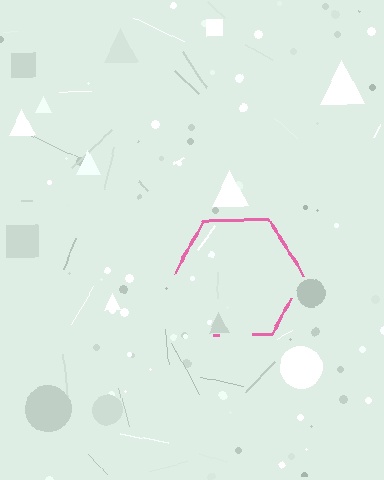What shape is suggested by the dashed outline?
The dashed outline suggests a hexagon.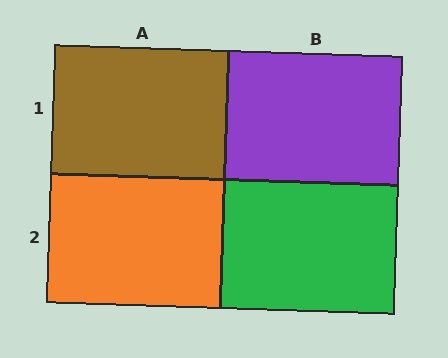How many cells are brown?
1 cell is brown.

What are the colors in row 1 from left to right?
Brown, purple.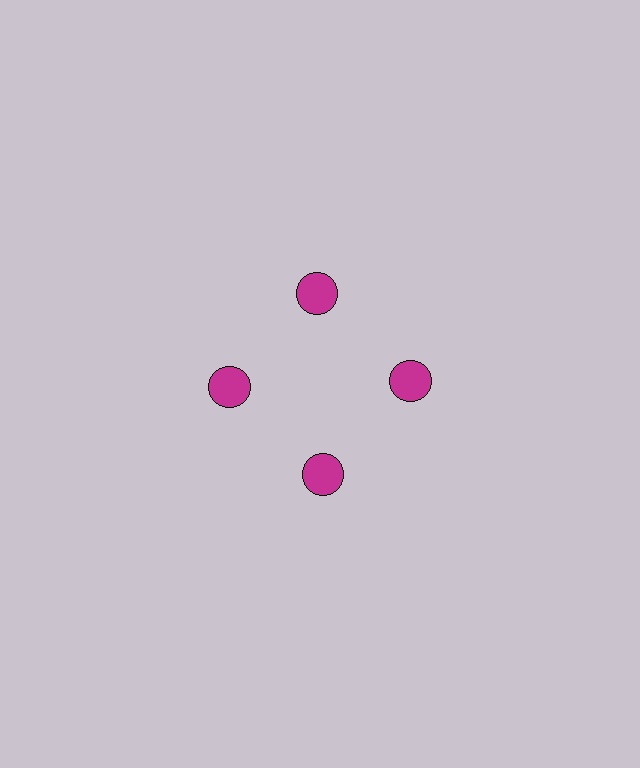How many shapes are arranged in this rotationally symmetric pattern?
There are 4 shapes, arranged in 4 groups of 1.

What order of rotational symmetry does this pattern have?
This pattern has 4-fold rotational symmetry.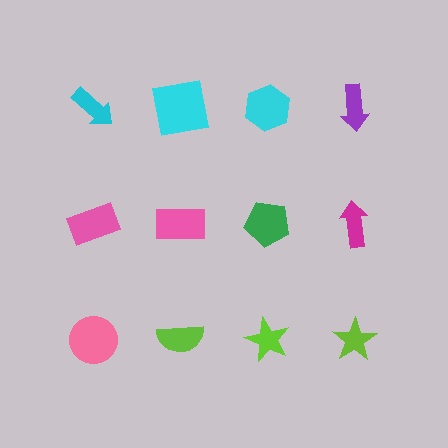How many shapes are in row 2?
4 shapes.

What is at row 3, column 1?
A pink circle.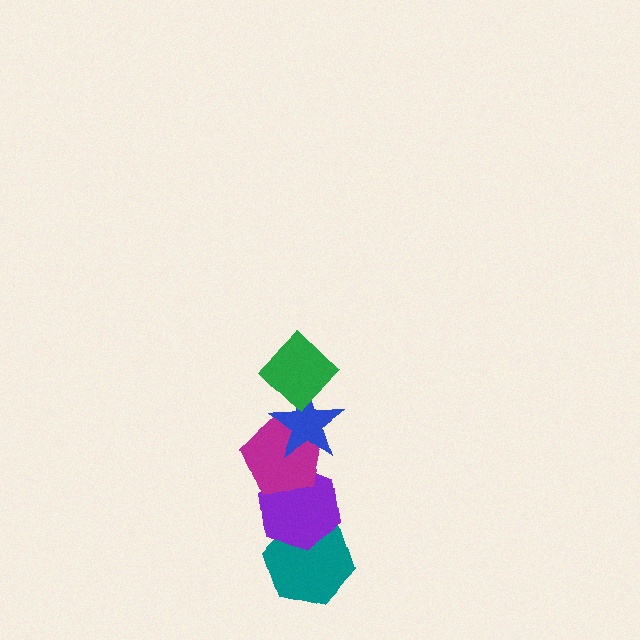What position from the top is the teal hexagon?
The teal hexagon is 5th from the top.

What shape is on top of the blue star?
The green diamond is on top of the blue star.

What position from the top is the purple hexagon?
The purple hexagon is 4th from the top.